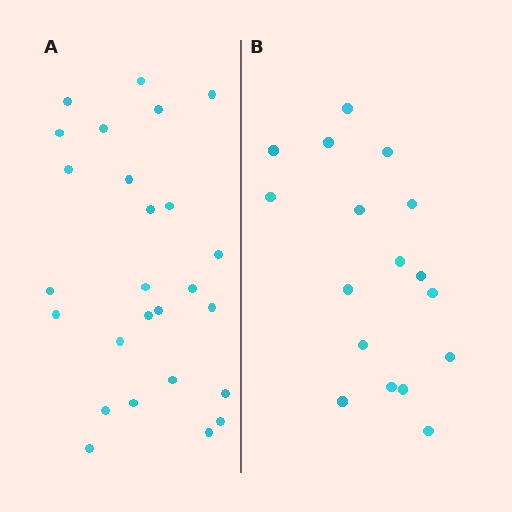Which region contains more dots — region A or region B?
Region A (the left region) has more dots.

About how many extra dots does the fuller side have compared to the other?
Region A has roughly 8 or so more dots than region B.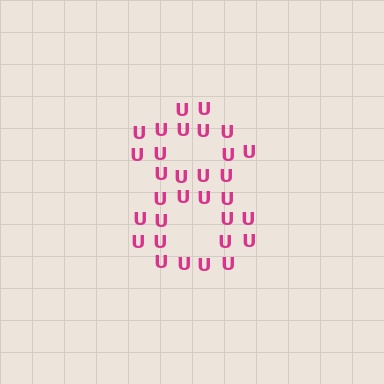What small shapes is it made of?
It is made of small letter U's.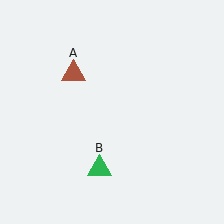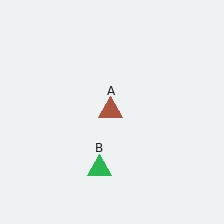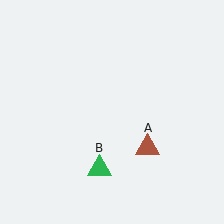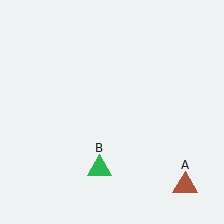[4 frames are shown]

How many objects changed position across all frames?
1 object changed position: brown triangle (object A).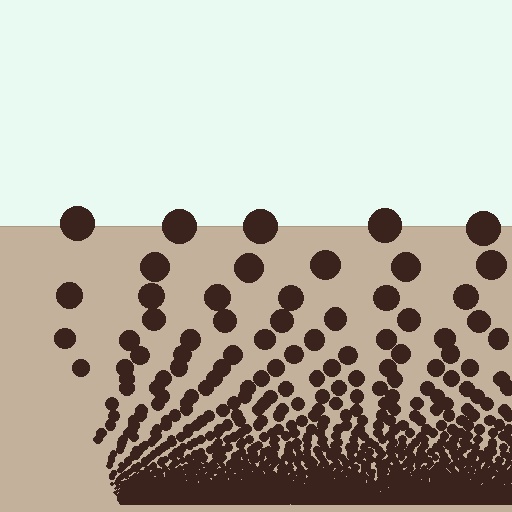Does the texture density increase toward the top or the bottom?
Density increases toward the bottom.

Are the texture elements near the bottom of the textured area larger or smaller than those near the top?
Smaller. The gradient is inverted — elements near the bottom are smaller and denser.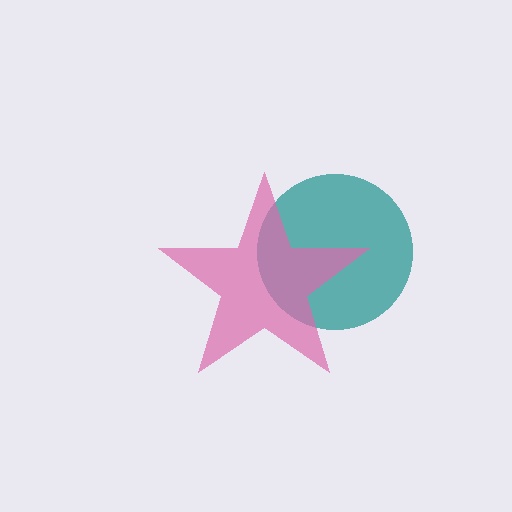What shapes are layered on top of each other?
The layered shapes are: a teal circle, a pink star.